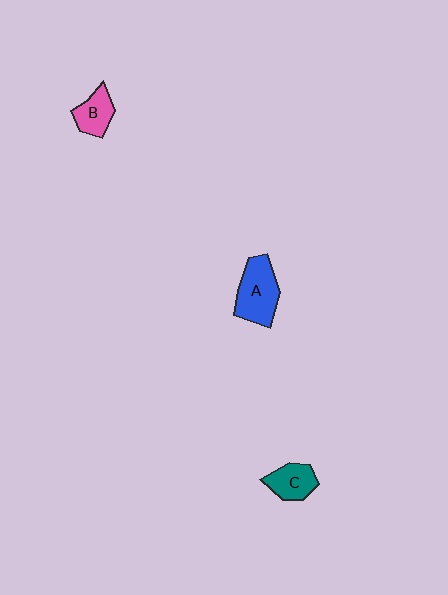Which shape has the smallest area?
Shape B (pink).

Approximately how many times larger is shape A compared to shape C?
Approximately 1.5 times.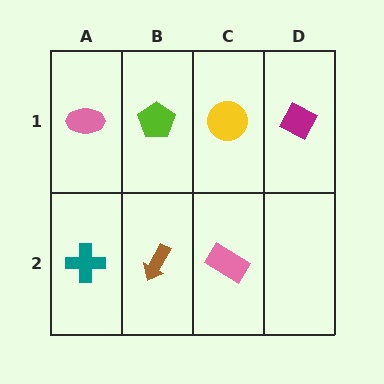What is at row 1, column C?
A yellow circle.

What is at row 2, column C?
A pink rectangle.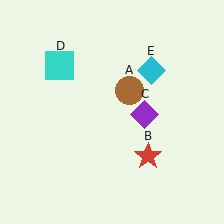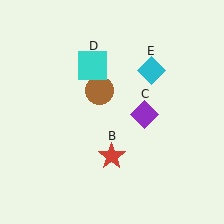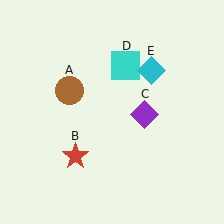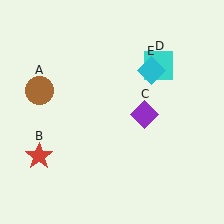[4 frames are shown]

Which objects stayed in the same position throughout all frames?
Purple diamond (object C) and cyan diamond (object E) remained stationary.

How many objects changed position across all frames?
3 objects changed position: brown circle (object A), red star (object B), cyan square (object D).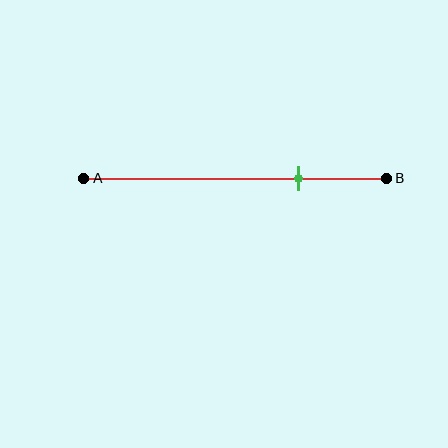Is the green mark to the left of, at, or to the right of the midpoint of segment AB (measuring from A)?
The green mark is to the right of the midpoint of segment AB.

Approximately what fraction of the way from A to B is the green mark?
The green mark is approximately 70% of the way from A to B.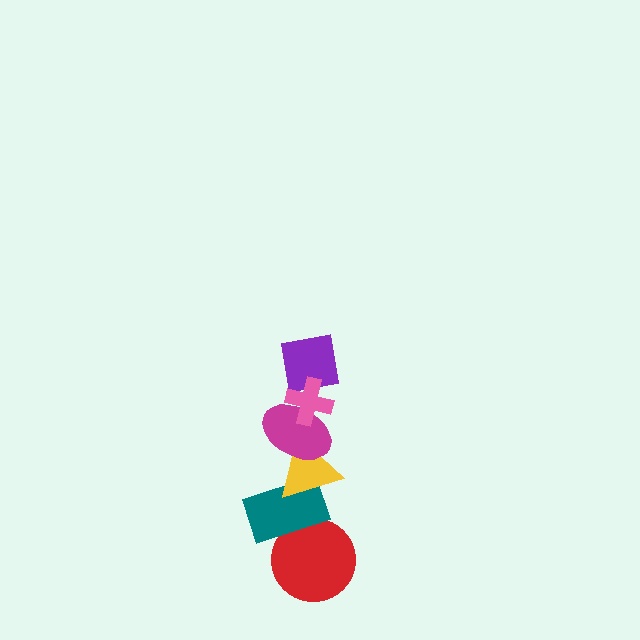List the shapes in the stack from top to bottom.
From top to bottom: the pink cross, the purple square, the magenta ellipse, the yellow triangle, the teal rectangle, the red circle.